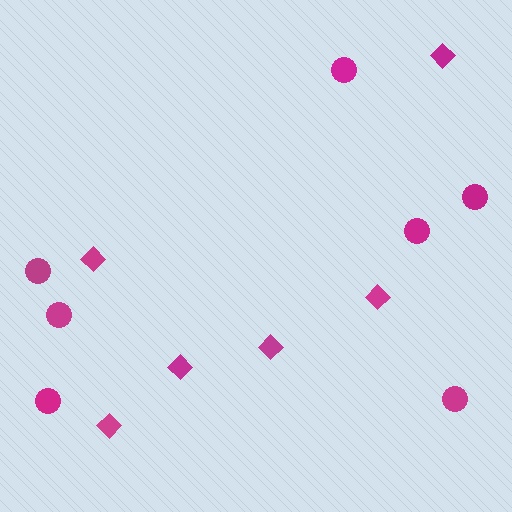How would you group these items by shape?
There are 2 groups: one group of diamonds (6) and one group of circles (7).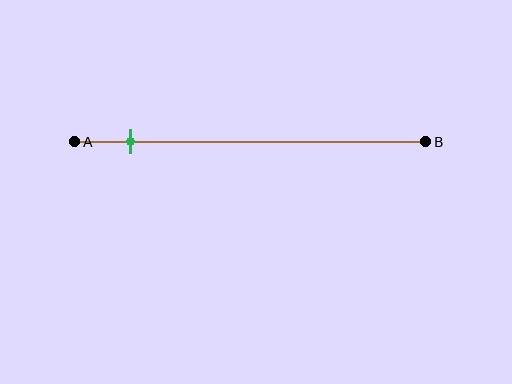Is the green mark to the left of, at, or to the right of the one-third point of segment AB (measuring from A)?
The green mark is to the left of the one-third point of segment AB.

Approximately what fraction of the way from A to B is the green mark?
The green mark is approximately 15% of the way from A to B.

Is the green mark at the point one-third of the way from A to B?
No, the mark is at about 15% from A, not at the 33% one-third point.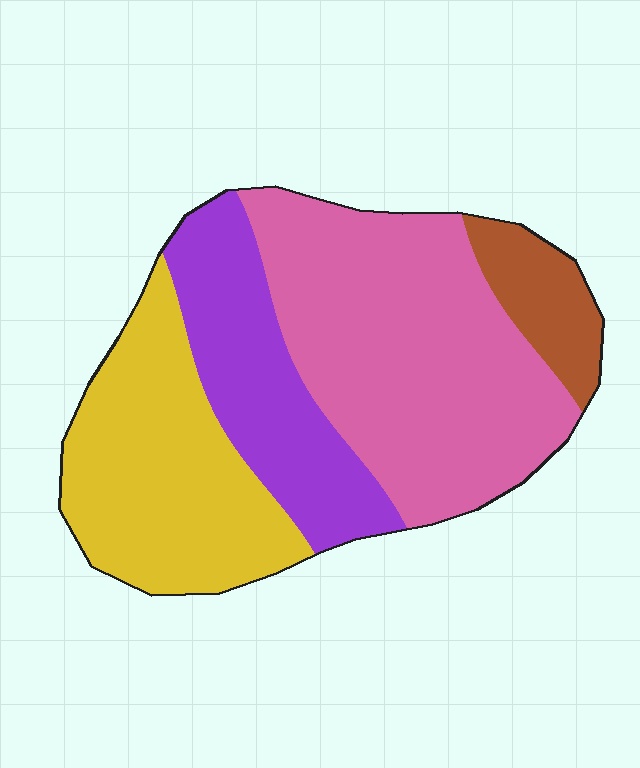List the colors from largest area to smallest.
From largest to smallest: pink, yellow, purple, brown.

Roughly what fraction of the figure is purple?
Purple covers 21% of the figure.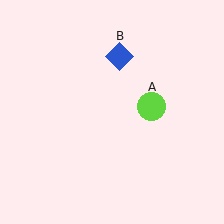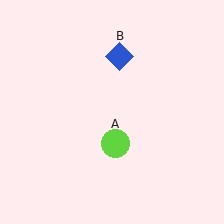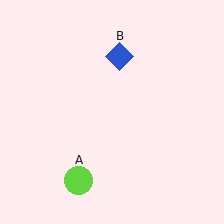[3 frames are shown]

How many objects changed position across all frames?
1 object changed position: lime circle (object A).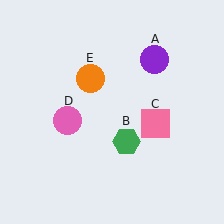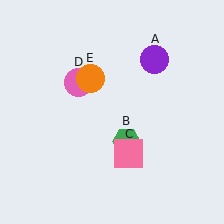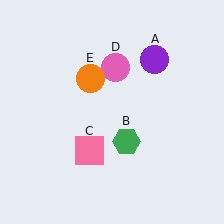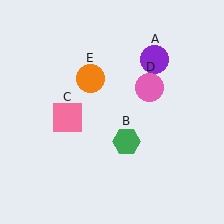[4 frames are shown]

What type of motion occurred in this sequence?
The pink square (object C), pink circle (object D) rotated clockwise around the center of the scene.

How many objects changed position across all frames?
2 objects changed position: pink square (object C), pink circle (object D).